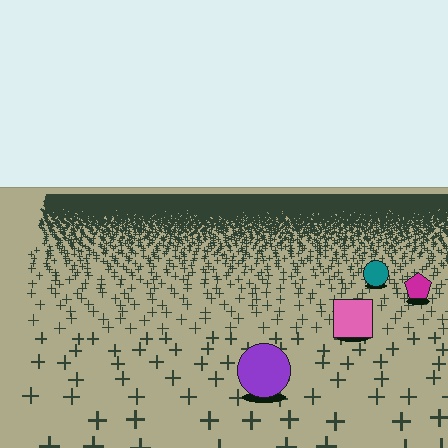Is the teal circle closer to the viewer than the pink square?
No. The pink square is closer — you can tell from the texture gradient: the ground texture is coarser near it.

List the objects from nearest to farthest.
From nearest to farthest: the purple circle, the pink square, the magenta pentagon, the teal circle.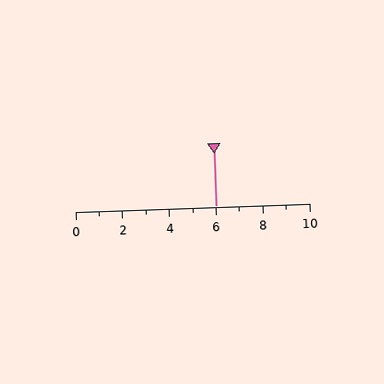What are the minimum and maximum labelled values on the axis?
The axis runs from 0 to 10.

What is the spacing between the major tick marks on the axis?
The major ticks are spaced 2 apart.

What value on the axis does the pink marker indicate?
The marker indicates approximately 6.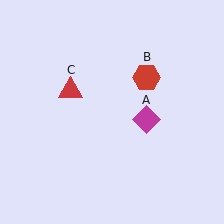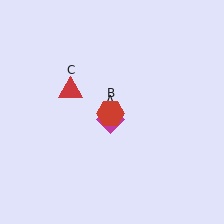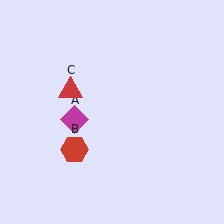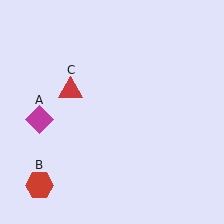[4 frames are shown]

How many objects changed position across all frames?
2 objects changed position: magenta diamond (object A), red hexagon (object B).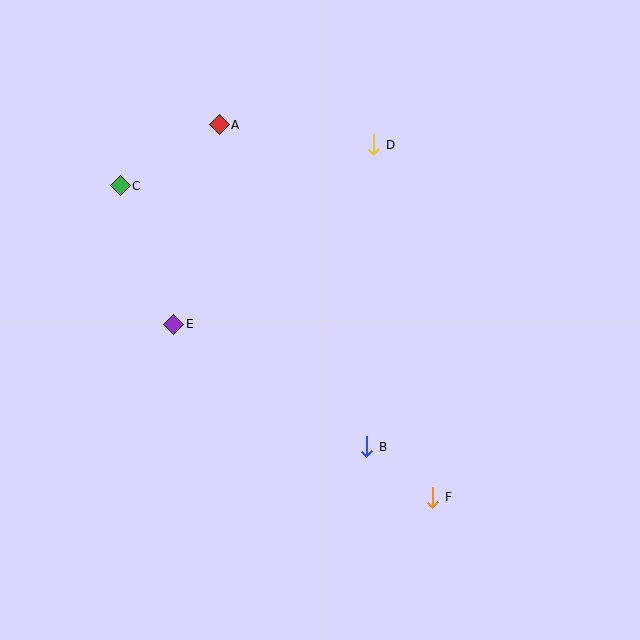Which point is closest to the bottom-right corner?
Point F is closest to the bottom-right corner.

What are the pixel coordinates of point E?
Point E is at (174, 324).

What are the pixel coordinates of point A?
Point A is at (219, 125).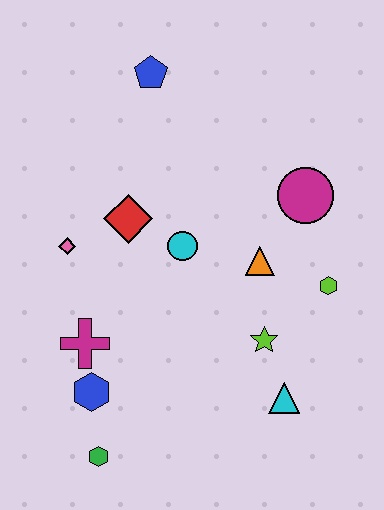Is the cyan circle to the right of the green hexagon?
Yes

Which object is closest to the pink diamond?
The red diamond is closest to the pink diamond.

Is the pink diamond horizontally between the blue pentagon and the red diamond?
No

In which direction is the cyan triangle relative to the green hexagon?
The cyan triangle is to the right of the green hexagon.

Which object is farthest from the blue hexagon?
The blue pentagon is farthest from the blue hexagon.